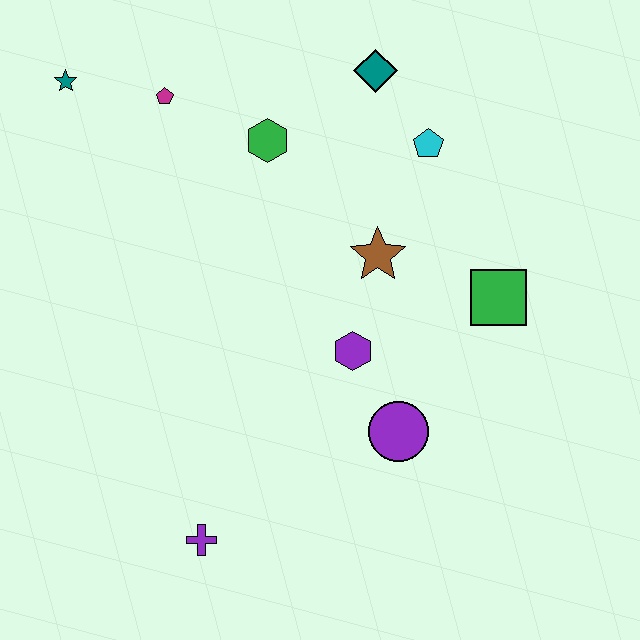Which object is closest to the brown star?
The purple hexagon is closest to the brown star.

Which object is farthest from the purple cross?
The teal diamond is farthest from the purple cross.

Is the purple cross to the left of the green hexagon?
Yes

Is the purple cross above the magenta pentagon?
No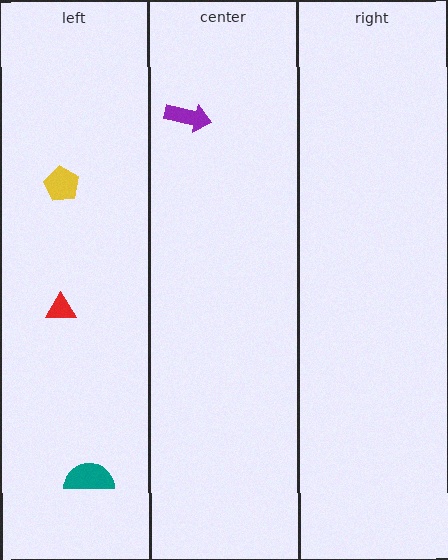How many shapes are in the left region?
3.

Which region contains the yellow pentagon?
The left region.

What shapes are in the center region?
The purple arrow.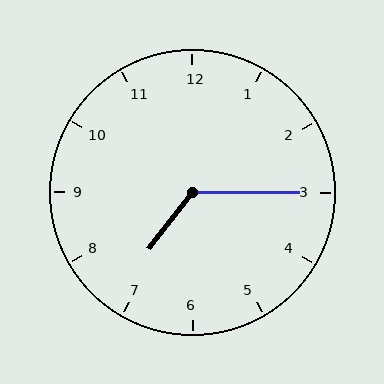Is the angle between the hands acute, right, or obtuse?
It is obtuse.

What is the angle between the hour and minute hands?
Approximately 128 degrees.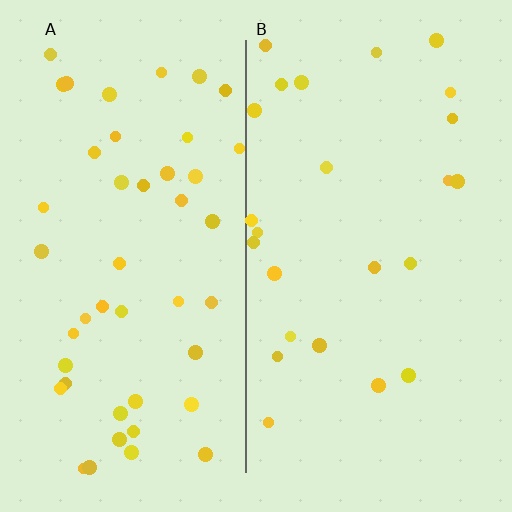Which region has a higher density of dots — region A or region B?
A (the left).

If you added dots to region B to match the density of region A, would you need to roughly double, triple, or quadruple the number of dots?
Approximately double.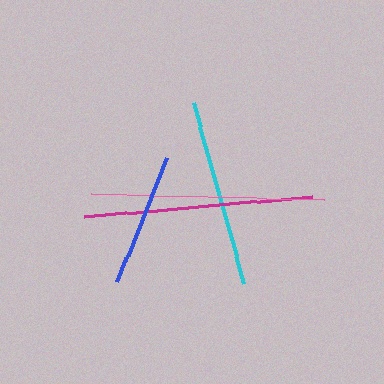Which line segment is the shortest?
The blue line is the shortest at approximately 135 pixels.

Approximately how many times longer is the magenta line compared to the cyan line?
The magenta line is approximately 1.2 times the length of the cyan line.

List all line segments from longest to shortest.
From longest to shortest: pink, magenta, cyan, blue.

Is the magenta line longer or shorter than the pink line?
The pink line is longer than the magenta line.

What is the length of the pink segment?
The pink segment is approximately 234 pixels long.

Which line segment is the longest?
The pink line is the longest at approximately 234 pixels.